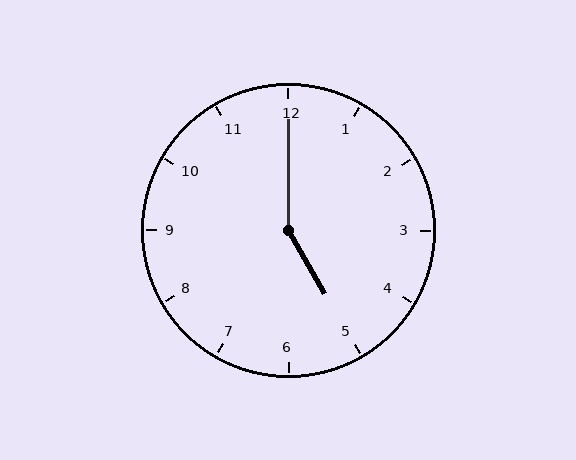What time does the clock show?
5:00.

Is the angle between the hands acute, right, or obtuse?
It is obtuse.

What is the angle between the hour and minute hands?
Approximately 150 degrees.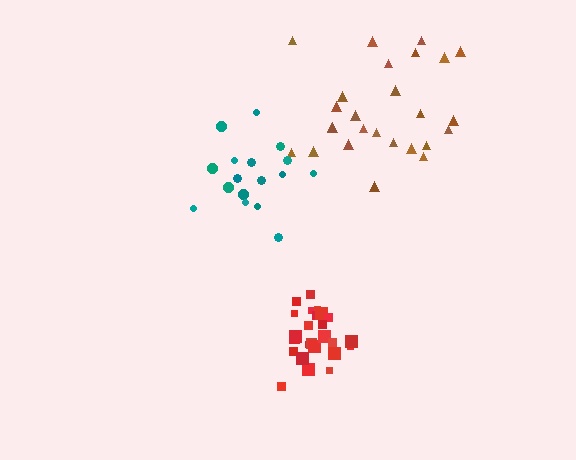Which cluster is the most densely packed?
Red.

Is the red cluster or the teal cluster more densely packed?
Red.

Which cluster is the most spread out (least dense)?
Brown.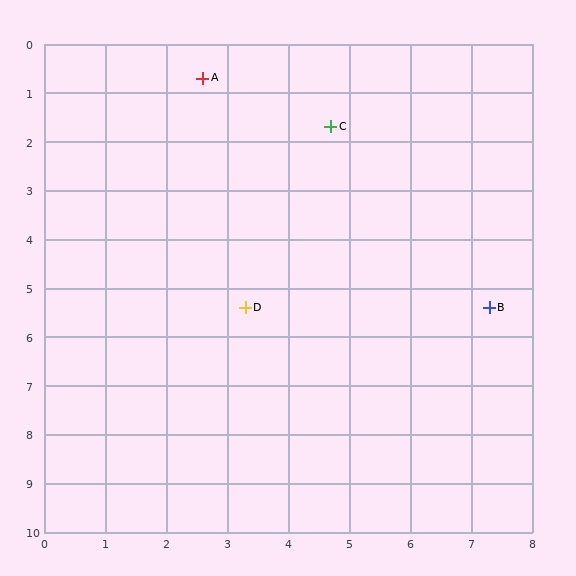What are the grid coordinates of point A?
Point A is at approximately (2.6, 0.7).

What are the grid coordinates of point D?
Point D is at approximately (3.3, 5.4).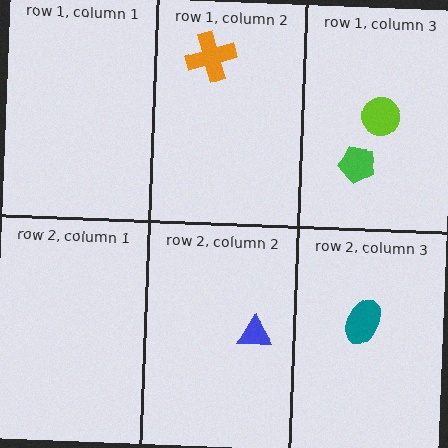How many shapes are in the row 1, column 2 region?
1.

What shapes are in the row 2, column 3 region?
The teal ellipse.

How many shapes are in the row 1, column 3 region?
2.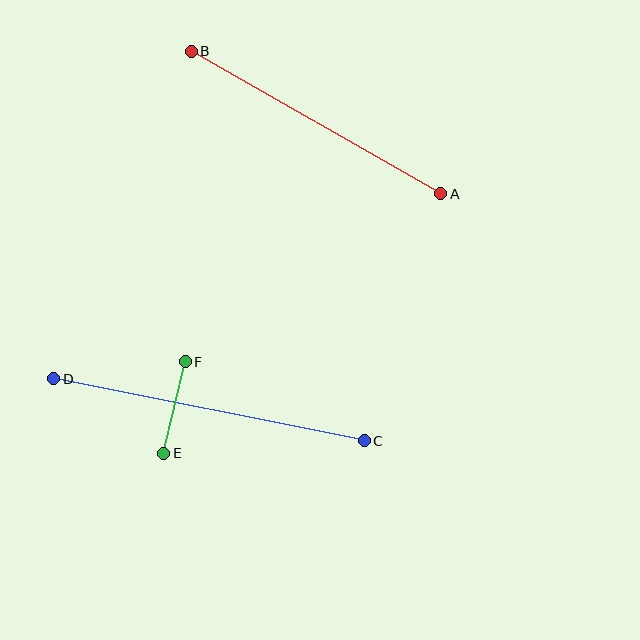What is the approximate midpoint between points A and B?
The midpoint is at approximately (316, 122) pixels.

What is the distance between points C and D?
The distance is approximately 317 pixels.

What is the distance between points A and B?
The distance is approximately 287 pixels.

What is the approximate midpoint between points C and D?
The midpoint is at approximately (209, 410) pixels.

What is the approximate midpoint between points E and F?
The midpoint is at approximately (175, 407) pixels.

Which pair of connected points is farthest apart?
Points C and D are farthest apart.